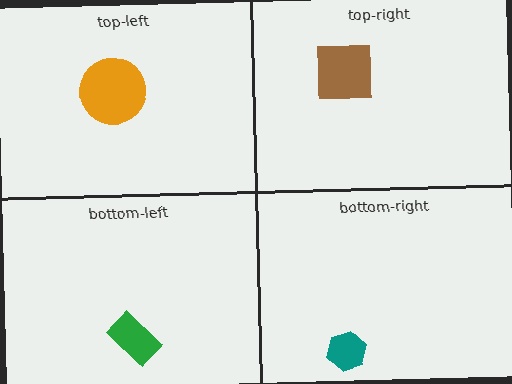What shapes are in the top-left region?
The orange circle.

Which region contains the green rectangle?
The bottom-left region.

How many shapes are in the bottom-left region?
1.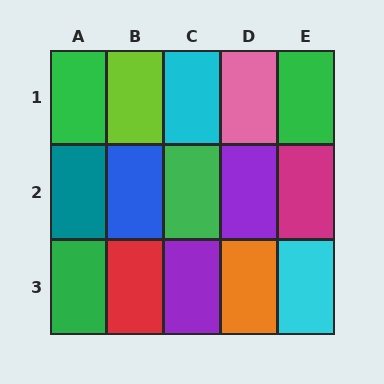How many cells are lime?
1 cell is lime.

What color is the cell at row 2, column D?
Purple.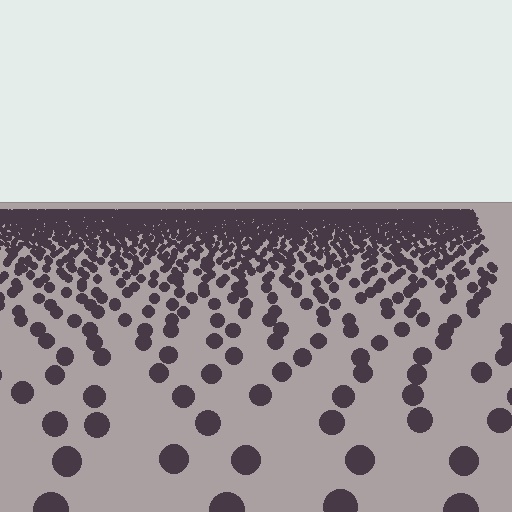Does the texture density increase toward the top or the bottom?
Density increases toward the top.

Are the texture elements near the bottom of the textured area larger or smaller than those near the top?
Larger. Near the bottom, elements are closer to the viewer and appear at a bigger on-screen size.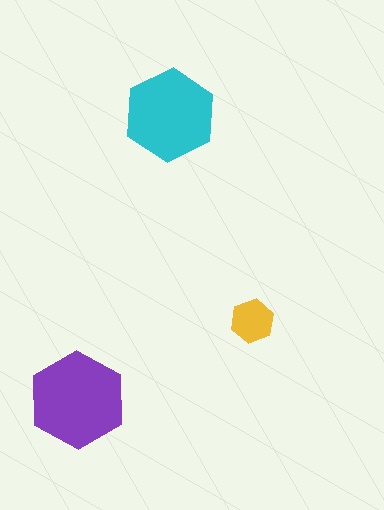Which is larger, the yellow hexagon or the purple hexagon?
The purple one.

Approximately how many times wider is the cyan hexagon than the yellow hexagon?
About 2 times wider.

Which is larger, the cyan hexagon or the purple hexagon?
The purple one.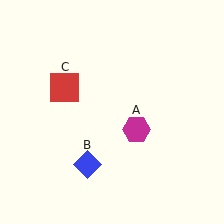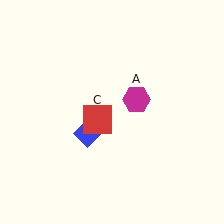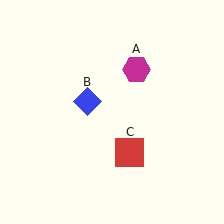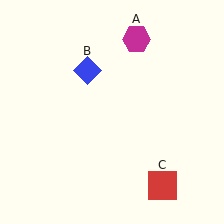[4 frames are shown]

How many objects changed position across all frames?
3 objects changed position: magenta hexagon (object A), blue diamond (object B), red square (object C).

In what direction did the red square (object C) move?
The red square (object C) moved down and to the right.